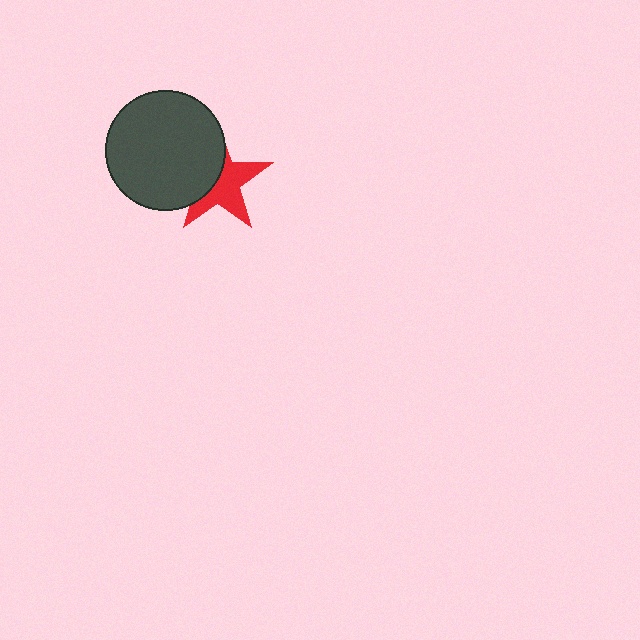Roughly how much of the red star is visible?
About half of it is visible (roughly 56%).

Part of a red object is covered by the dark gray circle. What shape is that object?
It is a star.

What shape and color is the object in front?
The object in front is a dark gray circle.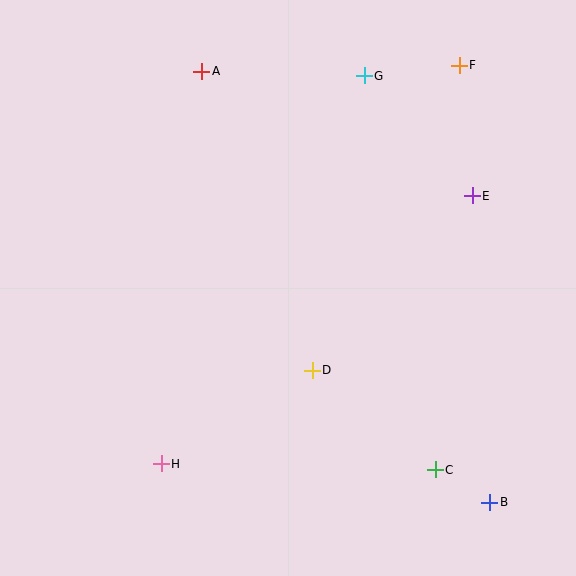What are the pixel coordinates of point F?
Point F is at (459, 65).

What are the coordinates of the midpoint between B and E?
The midpoint between B and E is at (481, 349).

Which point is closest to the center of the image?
Point D at (312, 370) is closest to the center.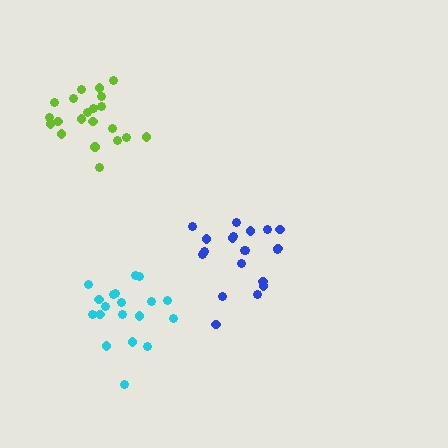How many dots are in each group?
Group 1: 20 dots, Group 2: 19 dots, Group 3: 21 dots (60 total).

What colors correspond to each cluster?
The clusters are colored: blue, cyan, lime.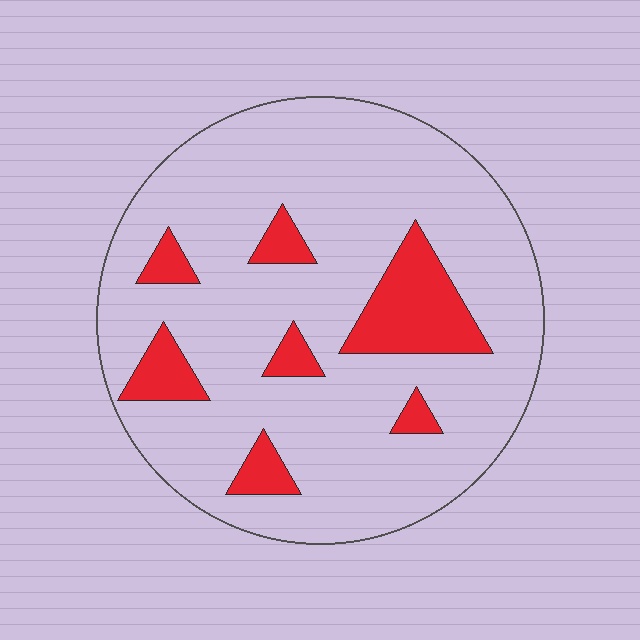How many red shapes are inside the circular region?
7.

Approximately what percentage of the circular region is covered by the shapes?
Approximately 15%.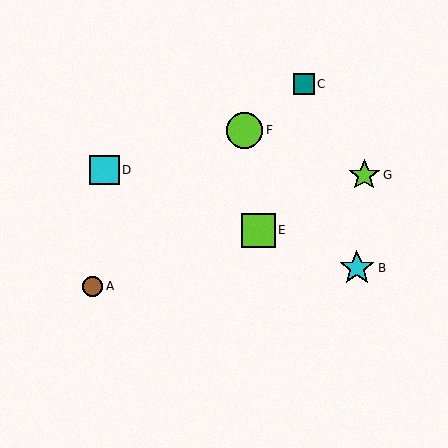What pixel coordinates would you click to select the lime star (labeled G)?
Click at (364, 175) to select the lime star G.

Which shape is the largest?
The lime circle (labeled F) is the largest.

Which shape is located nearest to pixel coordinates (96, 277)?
The brown circle (labeled A) at (93, 286) is nearest to that location.